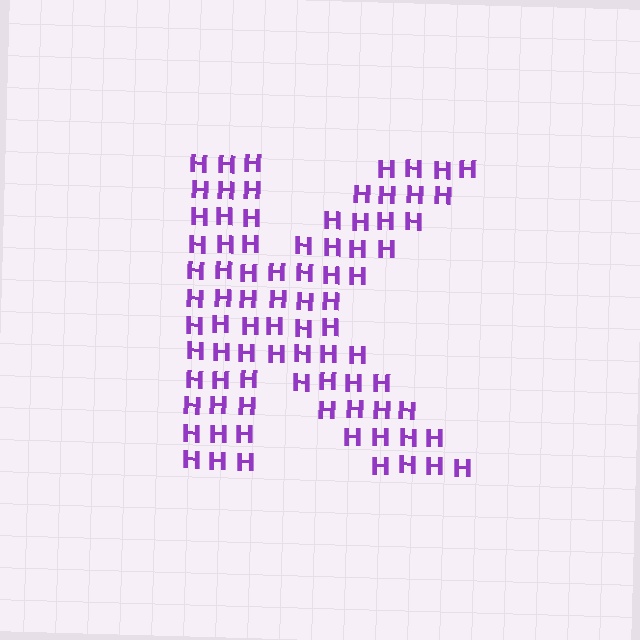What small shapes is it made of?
It is made of small letter H's.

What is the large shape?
The large shape is the letter K.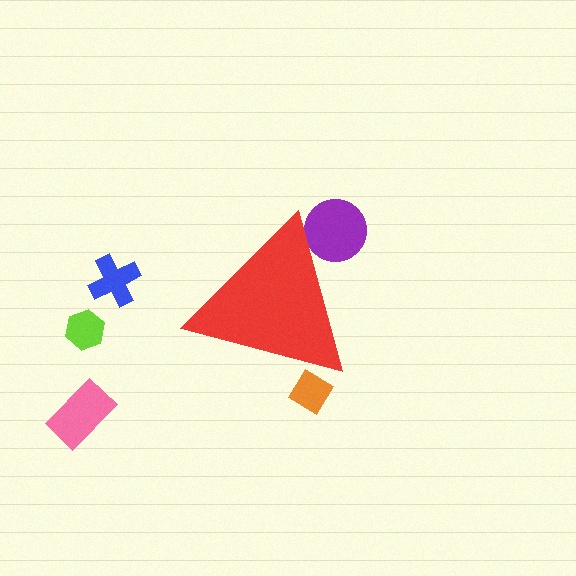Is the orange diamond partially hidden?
Yes, the orange diamond is partially hidden behind the red triangle.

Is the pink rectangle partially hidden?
No, the pink rectangle is fully visible.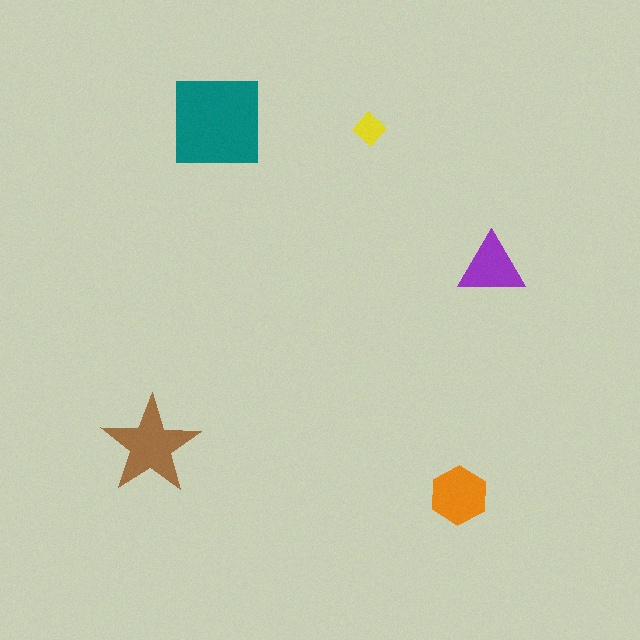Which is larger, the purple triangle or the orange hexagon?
The orange hexagon.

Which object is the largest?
The teal square.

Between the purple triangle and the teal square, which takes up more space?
The teal square.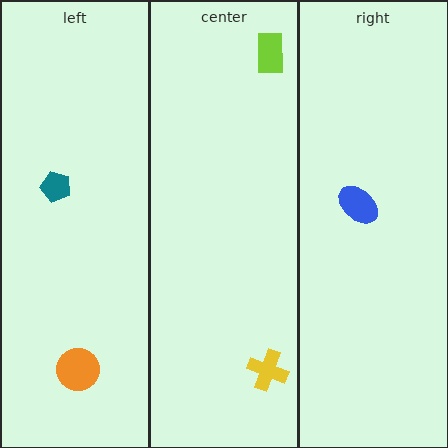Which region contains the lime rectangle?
The center region.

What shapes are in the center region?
The lime rectangle, the yellow cross.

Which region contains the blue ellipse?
The right region.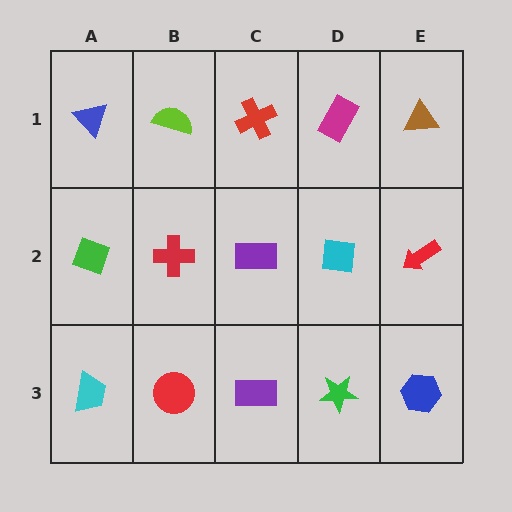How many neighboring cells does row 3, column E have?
2.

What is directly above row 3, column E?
A red arrow.